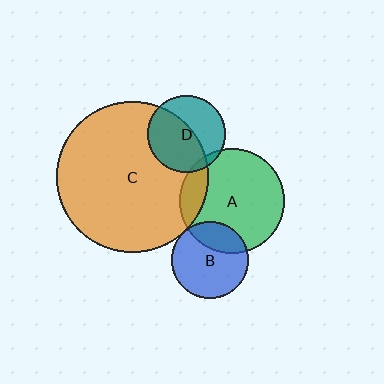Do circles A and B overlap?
Yes.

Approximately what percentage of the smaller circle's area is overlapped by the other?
Approximately 25%.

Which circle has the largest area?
Circle C (orange).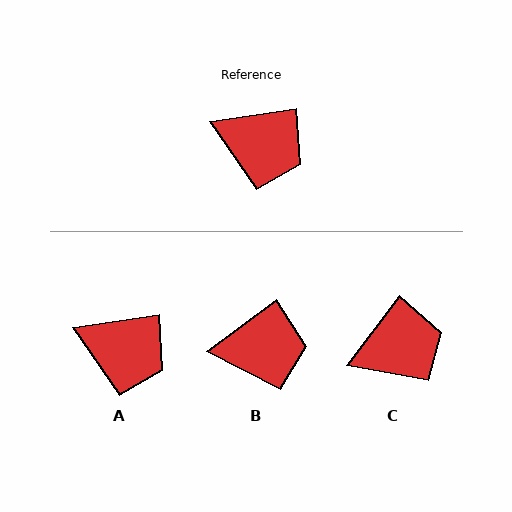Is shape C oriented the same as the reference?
No, it is off by about 45 degrees.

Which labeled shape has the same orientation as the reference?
A.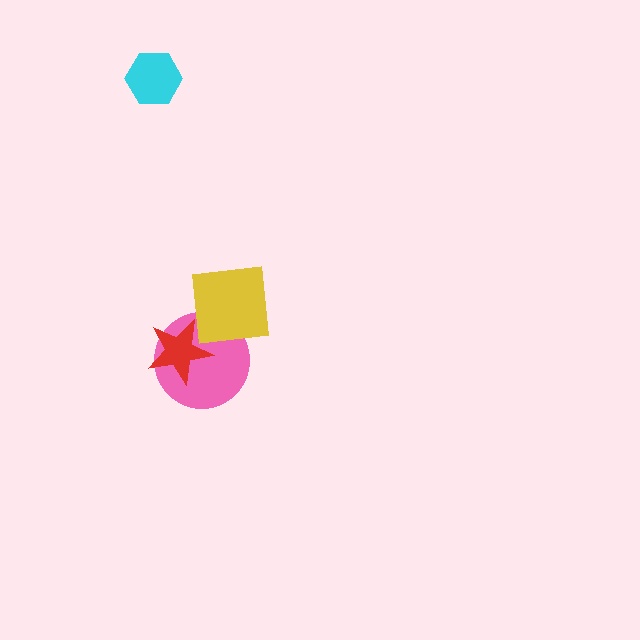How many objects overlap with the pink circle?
2 objects overlap with the pink circle.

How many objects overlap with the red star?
1 object overlaps with the red star.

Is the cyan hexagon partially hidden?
No, no other shape covers it.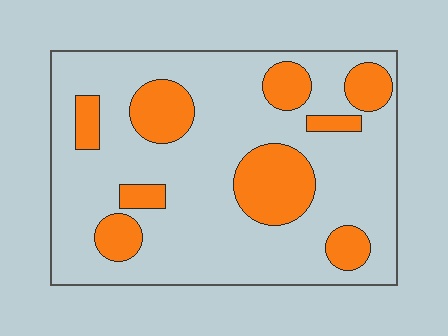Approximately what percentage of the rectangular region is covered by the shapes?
Approximately 25%.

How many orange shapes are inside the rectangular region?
9.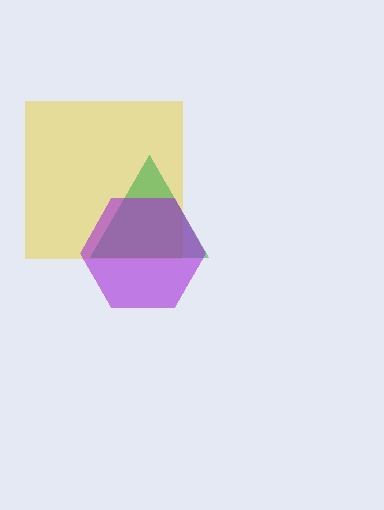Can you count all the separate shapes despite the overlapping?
Yes, there are 3 separate shapes.